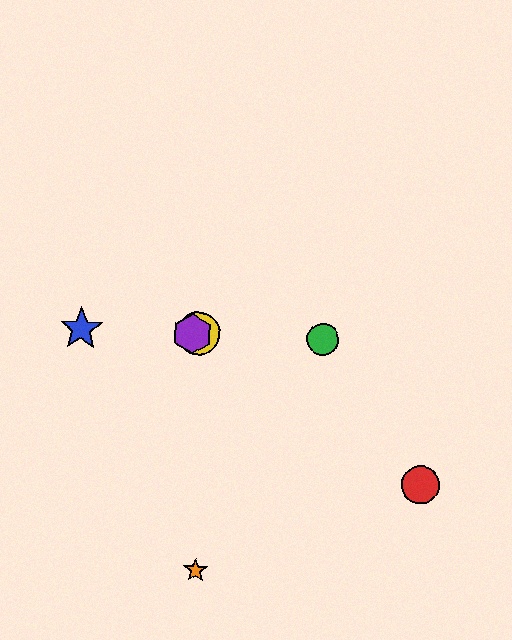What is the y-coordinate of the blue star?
The blue star is at y≈329.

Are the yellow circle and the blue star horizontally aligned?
Yes, both are at y≈334.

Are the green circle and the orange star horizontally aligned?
No, the green circle is at y≈339 and the orange star is at y≈570.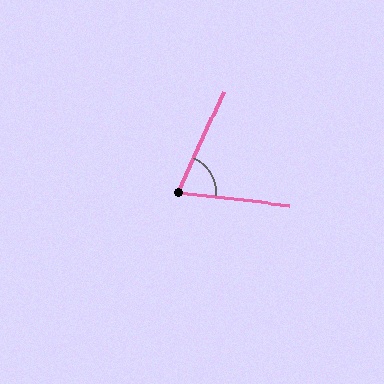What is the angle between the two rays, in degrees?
Approximately 72 degrees.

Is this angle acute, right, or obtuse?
It is acute.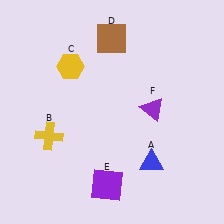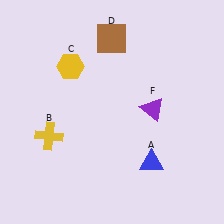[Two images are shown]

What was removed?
The purple square (E) was removed in Image 2.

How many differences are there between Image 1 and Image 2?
There is 1 difference between the two images.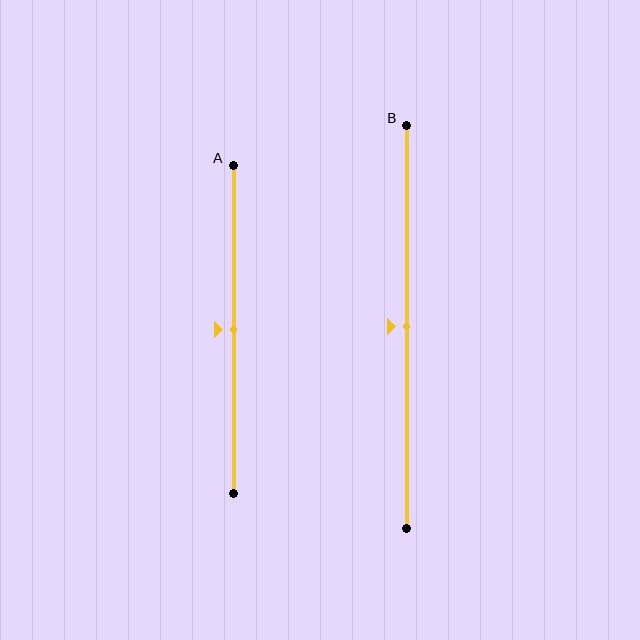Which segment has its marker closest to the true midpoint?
Segment A has its marker closest to the true midpoint.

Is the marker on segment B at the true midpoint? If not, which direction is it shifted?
Yes, the marker on segment B is at the true midpoint.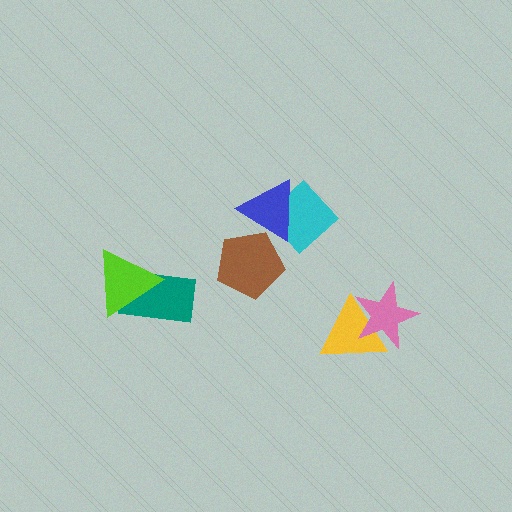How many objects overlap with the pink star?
1 object overlaps with the pink star.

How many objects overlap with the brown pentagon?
1 object overlaps with the brown pentagon.